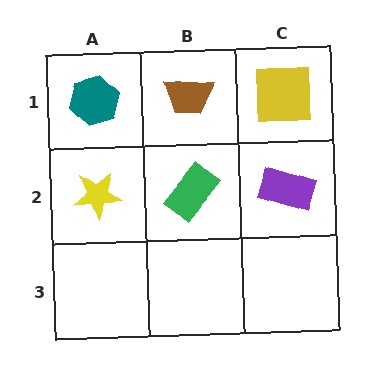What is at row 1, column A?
A teal hexagon.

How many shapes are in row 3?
0 shapes.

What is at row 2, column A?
A yellow star.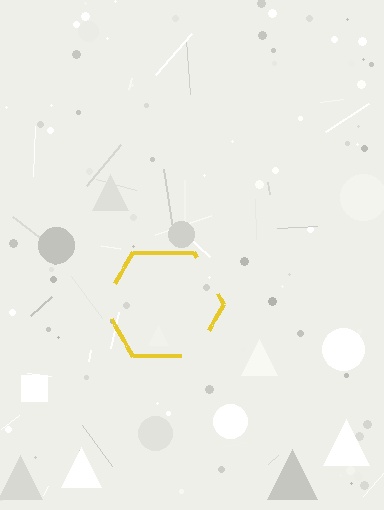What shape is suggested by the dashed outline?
The dashed outline suggests a hexagon.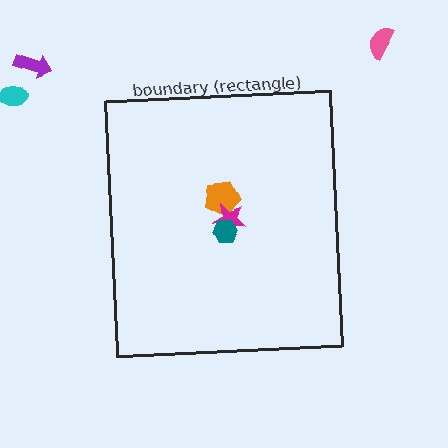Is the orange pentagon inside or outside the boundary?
Inside.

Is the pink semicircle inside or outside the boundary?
Outside.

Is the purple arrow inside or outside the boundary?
Outside.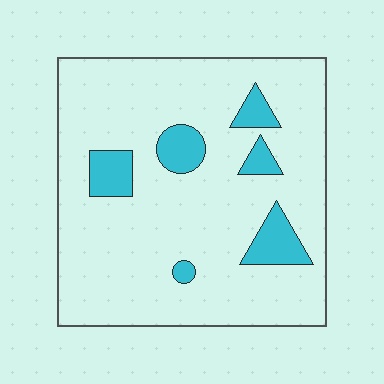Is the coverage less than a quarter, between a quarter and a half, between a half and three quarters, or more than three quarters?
Less than a quarter.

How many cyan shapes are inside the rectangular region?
6.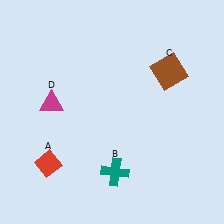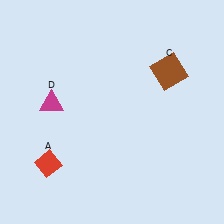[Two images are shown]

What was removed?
The teal cross (B) was removed in Image 2.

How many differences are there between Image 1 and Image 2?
There is 1 difference between the two images.